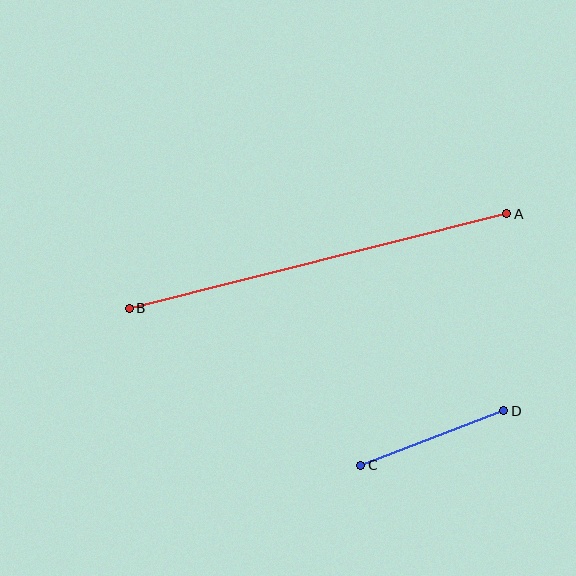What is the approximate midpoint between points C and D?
The midpoint is at approximately (432, 438) pixels.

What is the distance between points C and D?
The distance is approximately 153 pixels.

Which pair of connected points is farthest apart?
Points A and B are farthest apart.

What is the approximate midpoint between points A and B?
The midpoint is at approximately (318, 261) pixels.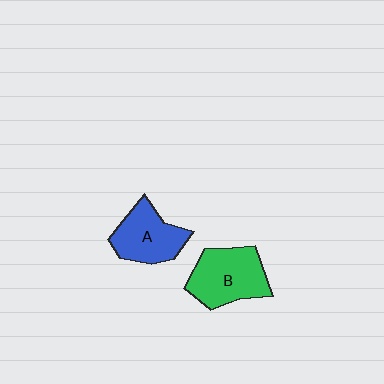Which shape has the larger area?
Shape B (green).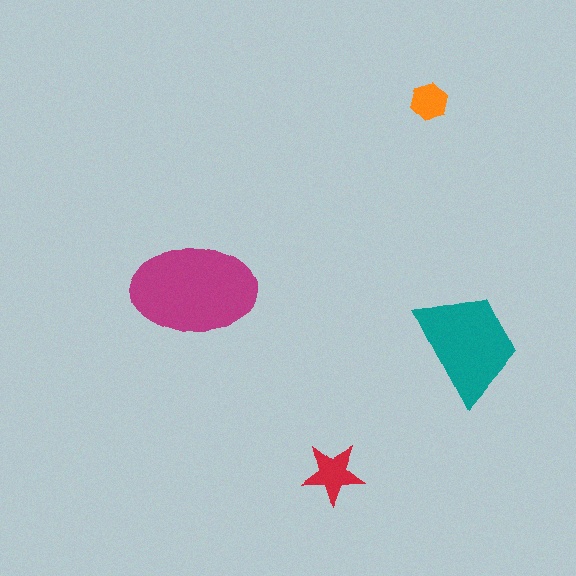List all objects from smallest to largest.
The orange hexagon, the red star, the teal trapezoid, the magenta ellipse.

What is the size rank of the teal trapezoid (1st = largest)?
2nd.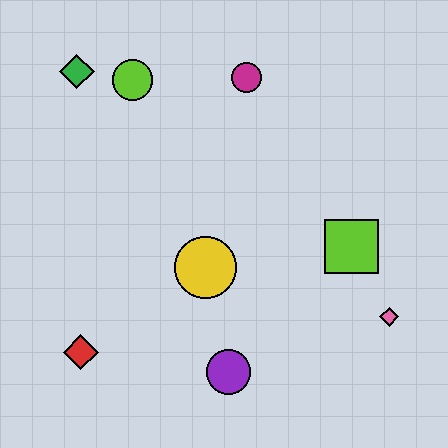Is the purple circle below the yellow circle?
Yes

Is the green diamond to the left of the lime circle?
Yes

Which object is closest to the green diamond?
The lime circle is closest to the green diamond.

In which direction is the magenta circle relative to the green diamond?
The magenta circle is to the right of the green diamond.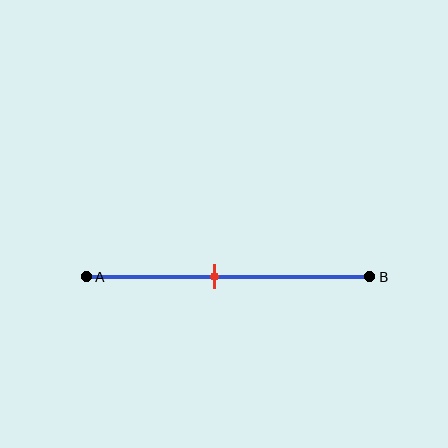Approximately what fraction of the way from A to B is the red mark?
The red mark is approximately 45% of the way from A to B.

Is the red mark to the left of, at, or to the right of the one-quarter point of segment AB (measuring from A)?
The red mark is to the right of the one-quarter point of segment AB.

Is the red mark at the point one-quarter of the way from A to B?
No, the mark is at about 45% from A, not at the 25% one-quarter point.